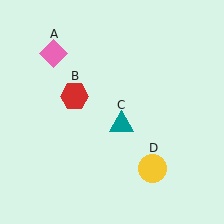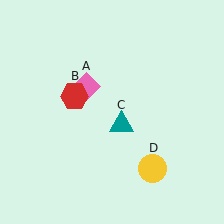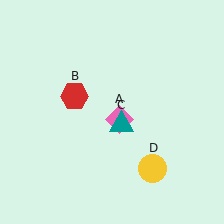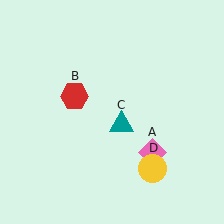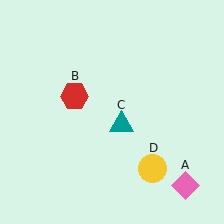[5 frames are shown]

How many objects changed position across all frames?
1 object changed position: pink diamond (object A).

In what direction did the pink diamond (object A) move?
The pink diamond (object A) moved down and to the right.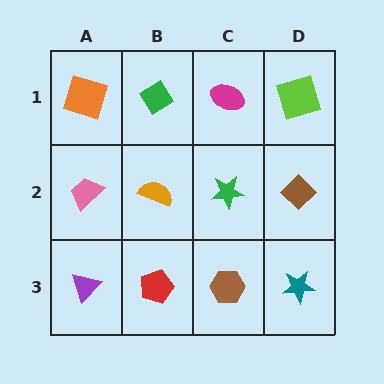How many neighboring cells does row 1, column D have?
2.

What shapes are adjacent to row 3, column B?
An orange semicircle (row 2, column B), a purple triangle (row 3, column A), a brown hexagon (row 3, column C).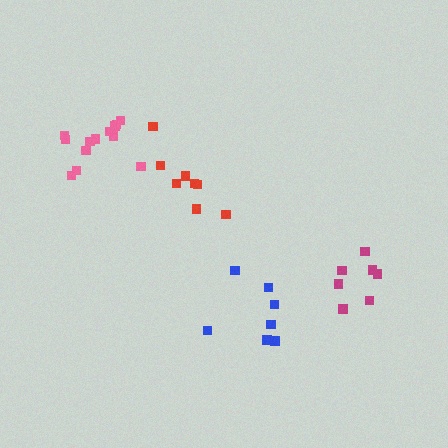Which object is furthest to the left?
The pink cluster is leftmost.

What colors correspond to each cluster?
The clusters are colored: blue, pink, red, magenta.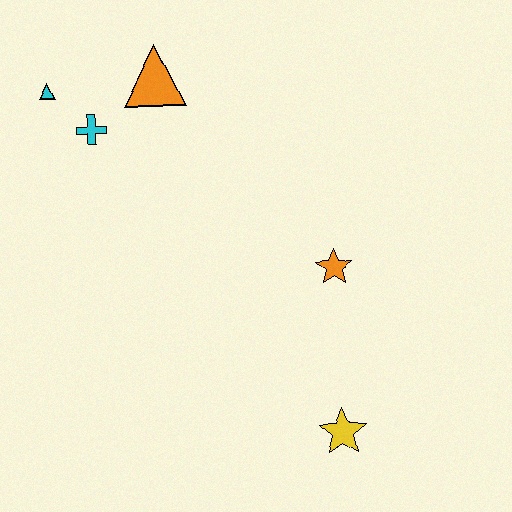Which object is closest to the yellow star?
The orange star is closest to the yellow star.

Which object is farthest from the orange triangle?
The yellow star is farthest from the orange triangle.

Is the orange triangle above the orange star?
Yes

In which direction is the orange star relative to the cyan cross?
The orange star is to the right of the cyan cross.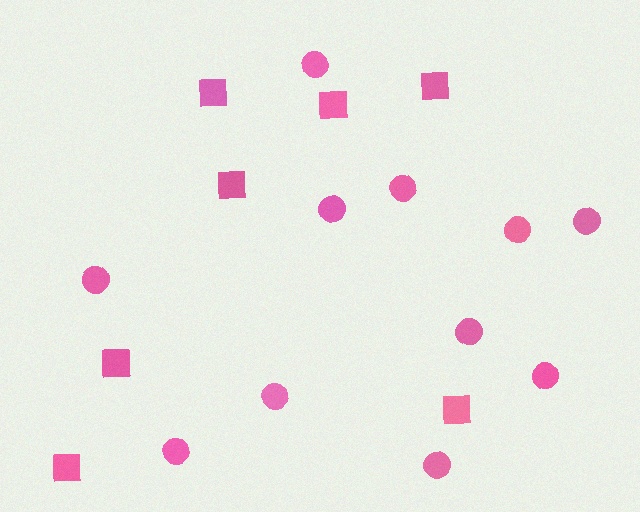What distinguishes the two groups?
There are 2 groups: one group of circles (11) and one group of squares (7).